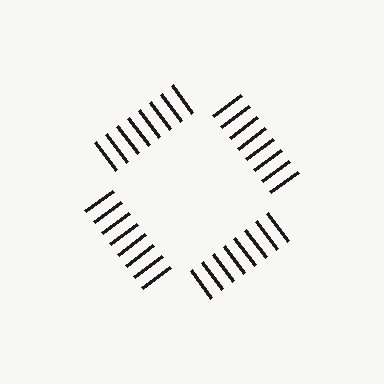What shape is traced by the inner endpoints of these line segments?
An illusory square — the line segments terminate on its edges but no continuous stroke is drawn.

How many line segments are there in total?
32 — 8 along each of the 4 edges.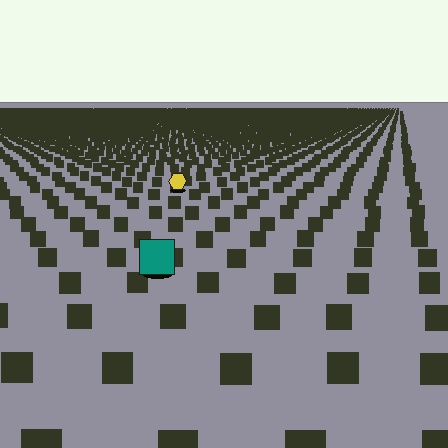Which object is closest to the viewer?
The teal square is closest. The texture marks near it are larger and more spread out.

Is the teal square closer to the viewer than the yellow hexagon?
Yes. The teal square is closer — you can tell from the texture gradient: the ground texture is coarser near it.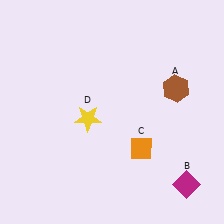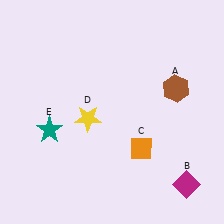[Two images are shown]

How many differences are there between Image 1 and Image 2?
There is 1 difference between the two images.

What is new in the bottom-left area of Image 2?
A teal star (E) was added in the bottom-left area of Image 2.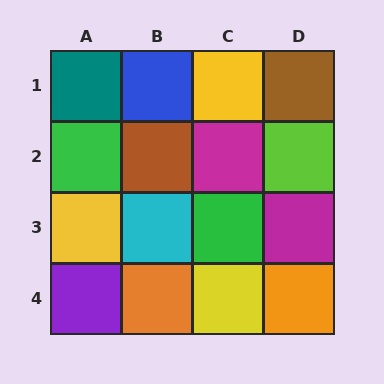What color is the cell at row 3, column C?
Green.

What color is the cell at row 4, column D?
Orange.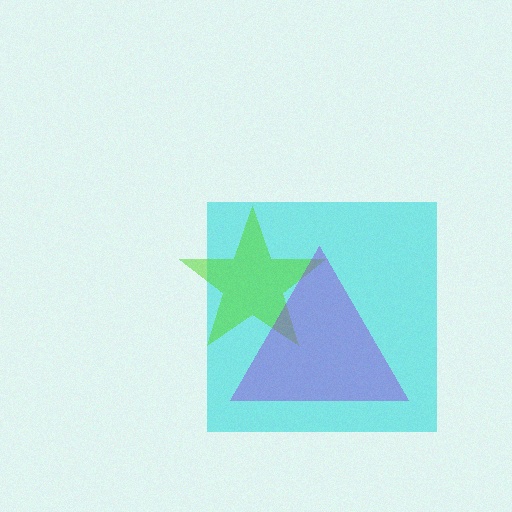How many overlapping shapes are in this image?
There are 3 overlapping shapes in the image.